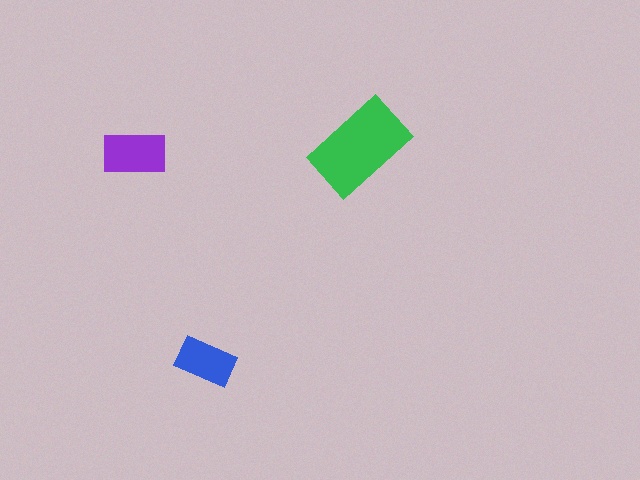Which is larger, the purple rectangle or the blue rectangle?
The purple one.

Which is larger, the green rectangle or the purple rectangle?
The green one.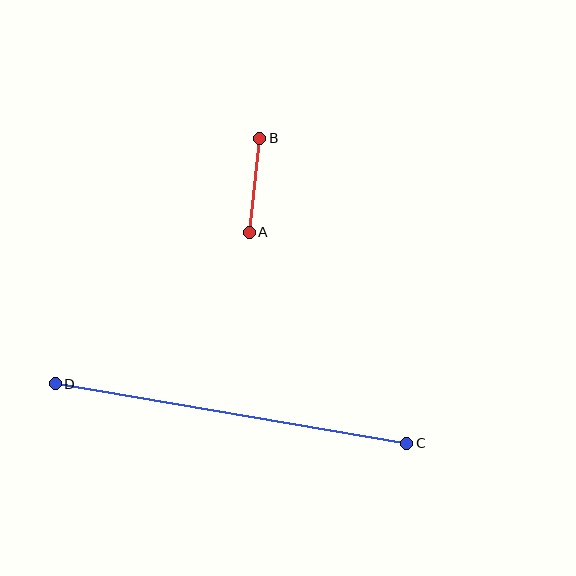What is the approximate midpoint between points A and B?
The midpoint is at approximately (254, 185) pixels.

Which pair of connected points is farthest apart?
Points C and D are farthest apart.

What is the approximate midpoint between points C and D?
The midpoint is at approximately (231, 414) pixels.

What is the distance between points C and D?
The distance is approximately 356 pixels.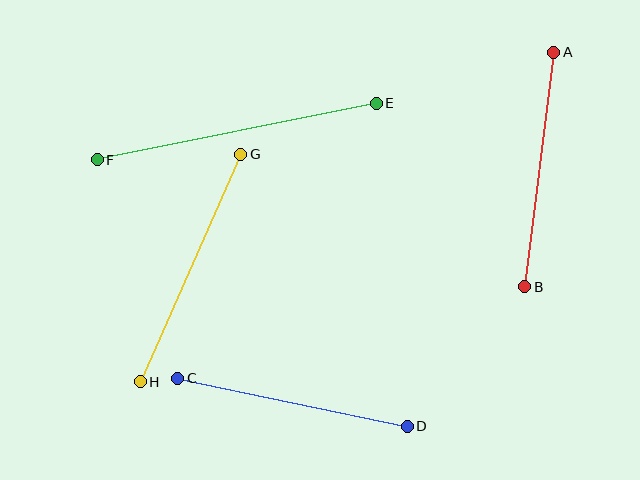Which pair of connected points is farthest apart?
Points E and F are farthest apart.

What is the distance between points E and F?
The distance is approximately 285 pixels.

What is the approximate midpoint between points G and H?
The midpoint is at approximately (190, 268) pixels.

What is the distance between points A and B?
The distance is approximately 237 pixels.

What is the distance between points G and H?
The distance is approximately 248 pixels.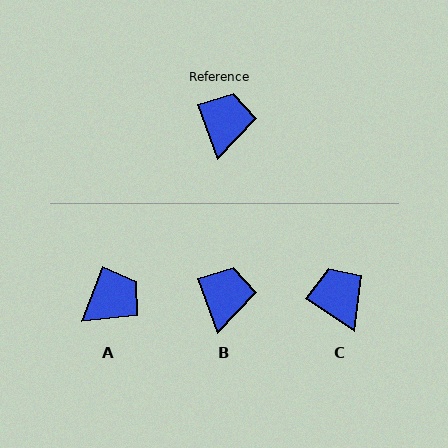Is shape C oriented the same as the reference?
No, it is off by about 36 degrees.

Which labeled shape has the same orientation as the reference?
B.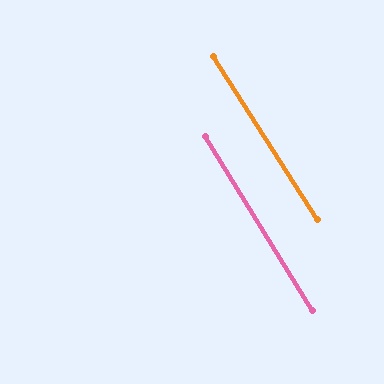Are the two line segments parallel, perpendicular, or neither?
Parallel — their directions differ by only 1.0°.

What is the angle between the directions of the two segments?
Approximately 1 degree.